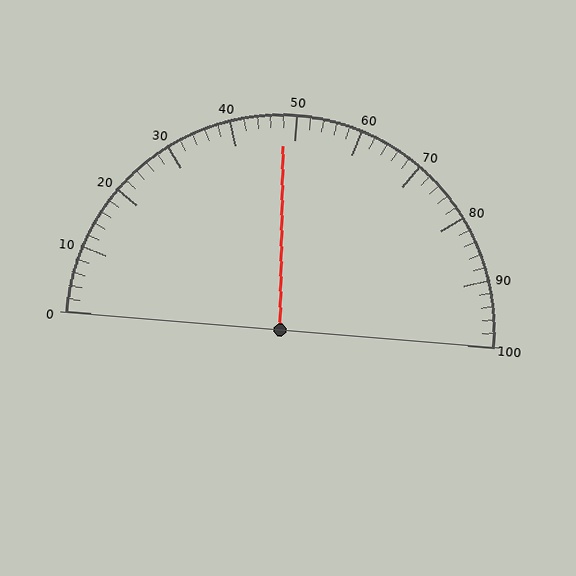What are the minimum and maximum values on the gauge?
The gauge ranges from 0 to 100.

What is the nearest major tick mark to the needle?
The nearest major tick mark is 50.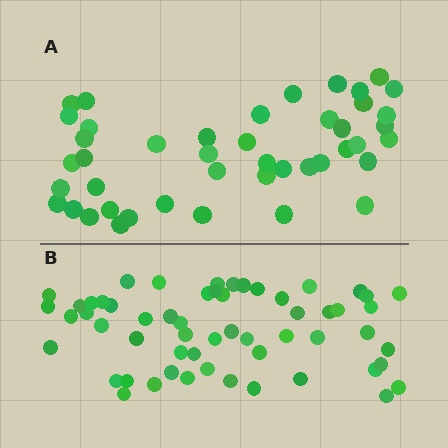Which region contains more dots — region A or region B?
Region B (the bottom region) has more dots.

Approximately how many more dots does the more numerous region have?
Region B has approximately 15 more dots than region A.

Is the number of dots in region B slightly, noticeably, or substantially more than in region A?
Region B has noticeably more, but not dramatically so. The ratio is roughly 1.3 to 1.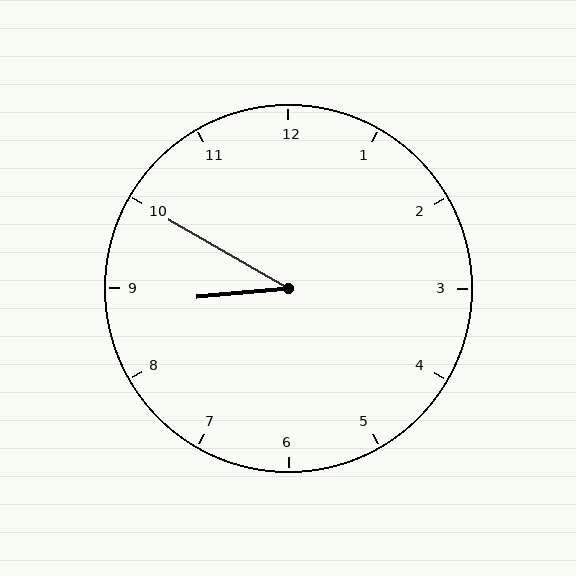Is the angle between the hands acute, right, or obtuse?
It is acute.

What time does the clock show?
8:50.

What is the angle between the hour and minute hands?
Approximately 35 degrees.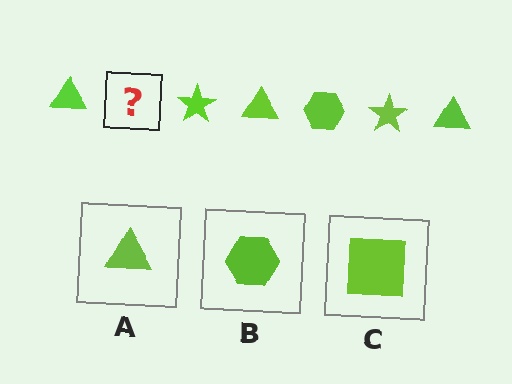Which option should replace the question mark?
Option B.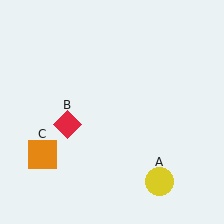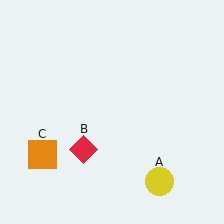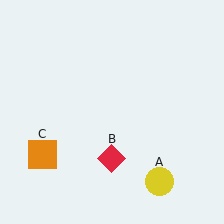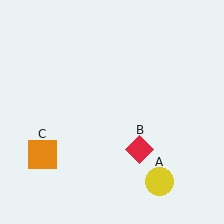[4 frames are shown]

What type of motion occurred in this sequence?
The red diamond (object B) rotated counterclockwise around the center of the scene.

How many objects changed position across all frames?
1 object changed position: red diamond (object B).